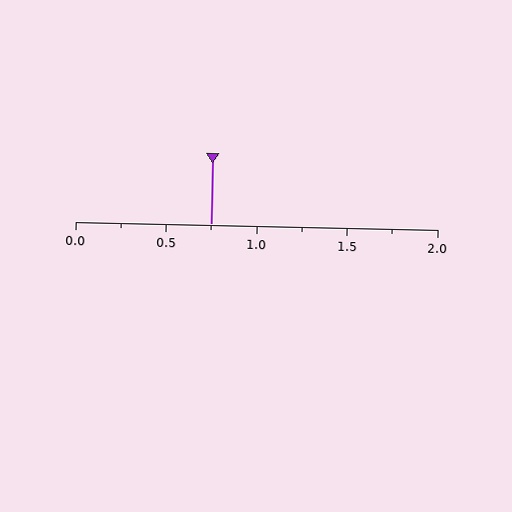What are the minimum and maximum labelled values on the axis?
The axis runs from 0.0 to 2.0.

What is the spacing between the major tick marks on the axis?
The major ticks are spaced 0.5 apart.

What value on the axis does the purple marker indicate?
The marker indicates approximately 0.75.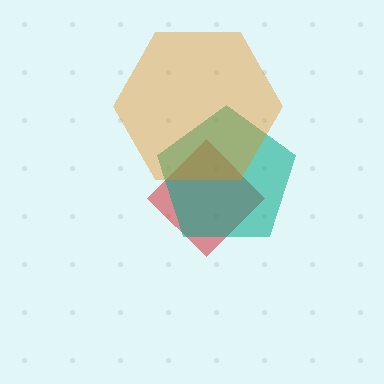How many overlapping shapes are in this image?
There are 3 overlapping shapes in the image.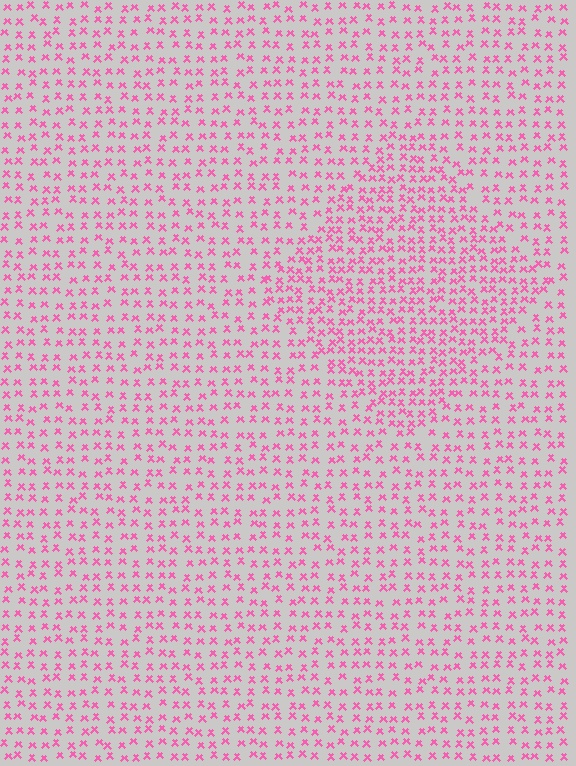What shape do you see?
I see a diamond.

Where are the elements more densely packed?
The elements are more densely packed inside the diamond boundary.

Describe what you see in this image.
The image contains small pink elements arranged at two different densities. A diamond-shaped region is visible where the elements are more densely packed than the surrounding area.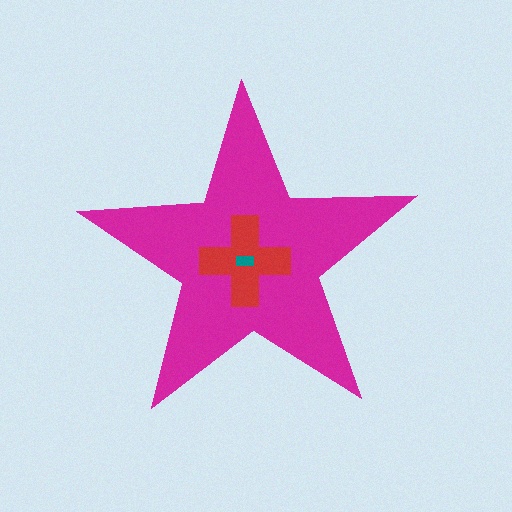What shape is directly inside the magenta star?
The red cross.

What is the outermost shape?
The magenta star.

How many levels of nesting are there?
3.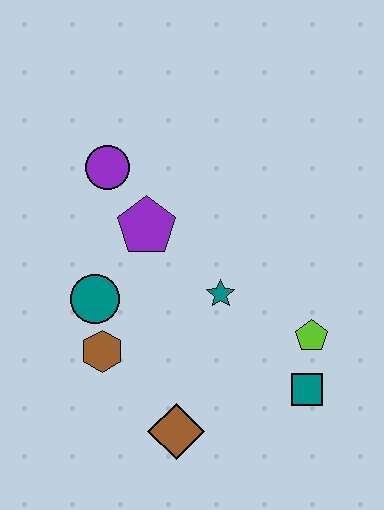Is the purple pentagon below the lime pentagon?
No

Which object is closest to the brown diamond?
The brown hexagon is closest to the brown diamond.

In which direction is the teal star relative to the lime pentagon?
The teal star is to the left of the lime pentagon.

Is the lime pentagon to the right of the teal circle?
Yes